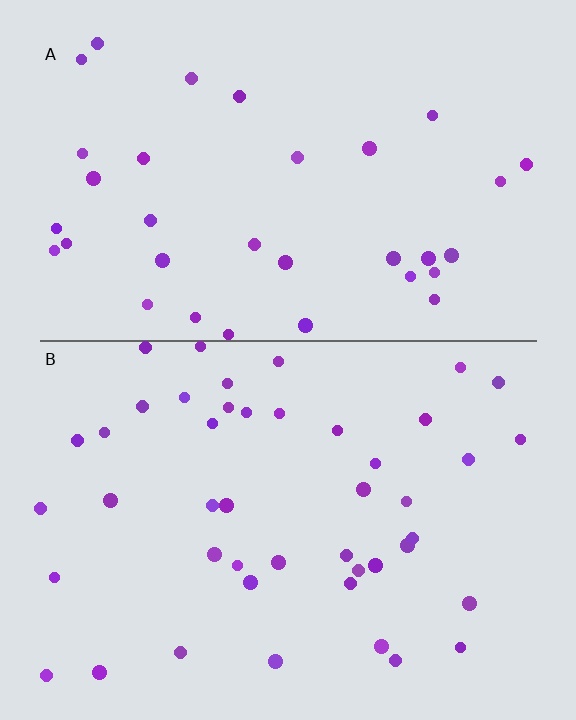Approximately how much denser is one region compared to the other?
Approximately 1.3× — region B over region A.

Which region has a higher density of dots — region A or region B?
B (the bottom).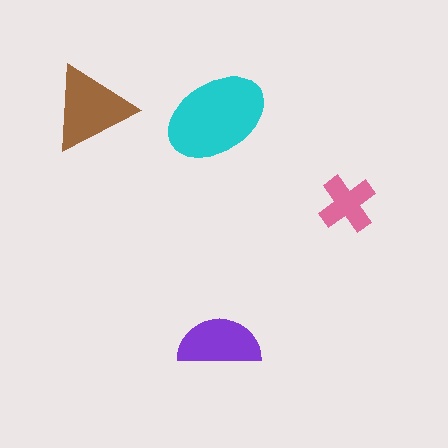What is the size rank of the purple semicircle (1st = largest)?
3rd.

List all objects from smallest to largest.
The pink cross, the purple semicircle, the brown triangle, the cyan ellipse.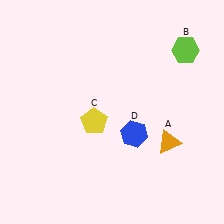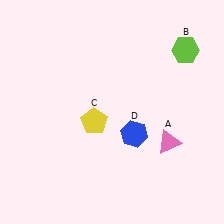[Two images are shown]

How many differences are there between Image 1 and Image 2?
There is 1 difference between the two images.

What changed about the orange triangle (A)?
In Image 1, A is orange. In Image 2, it changed to pink.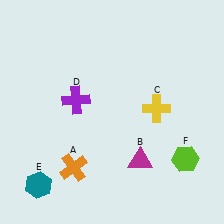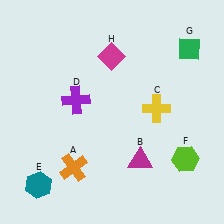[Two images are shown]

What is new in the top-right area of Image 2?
A green diamond (G) was added in the top-right area of Image 2.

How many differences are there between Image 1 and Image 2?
There are 2 differences between the two images.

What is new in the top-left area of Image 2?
A magenta diamond (H) was added in the top-left area of Image 2.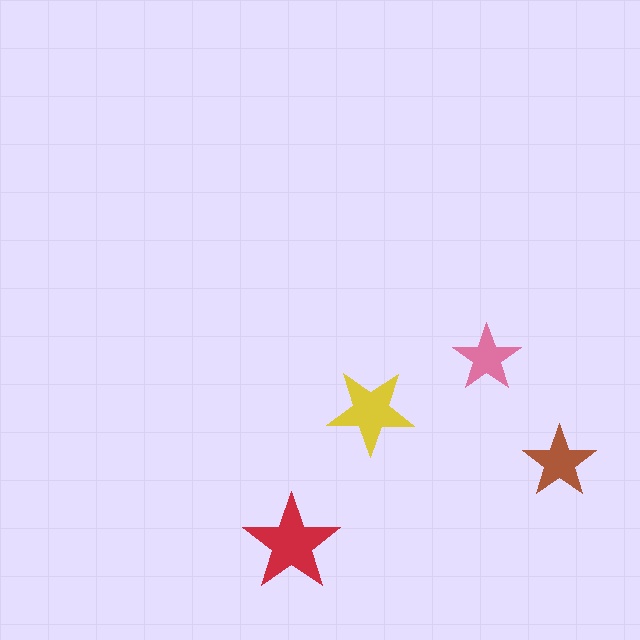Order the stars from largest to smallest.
the red one, the yellow one, the brown one, the pink one.